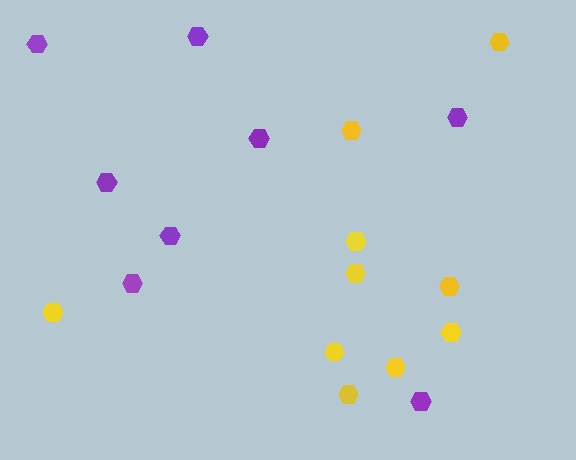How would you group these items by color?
There are 2 groups: one group of purple hexagons (8) and one group of yellow hexagons (10).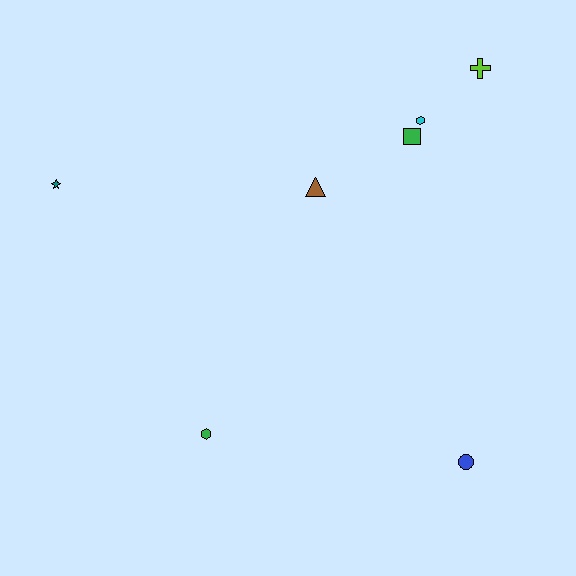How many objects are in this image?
There are 7 objects.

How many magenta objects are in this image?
There are no magenta objects.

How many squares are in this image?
There is 1 square.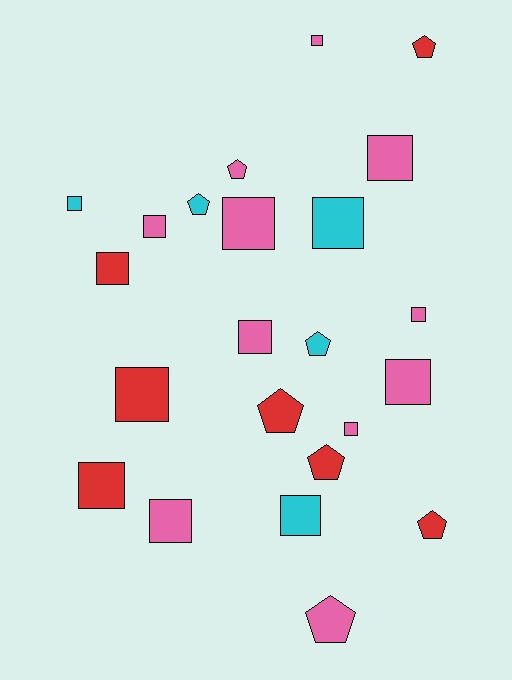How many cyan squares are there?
There are 3 cyan squares.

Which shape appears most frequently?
Square, with 15 objects.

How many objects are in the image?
There are 23 objects.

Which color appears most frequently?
Pink, with 11 objects.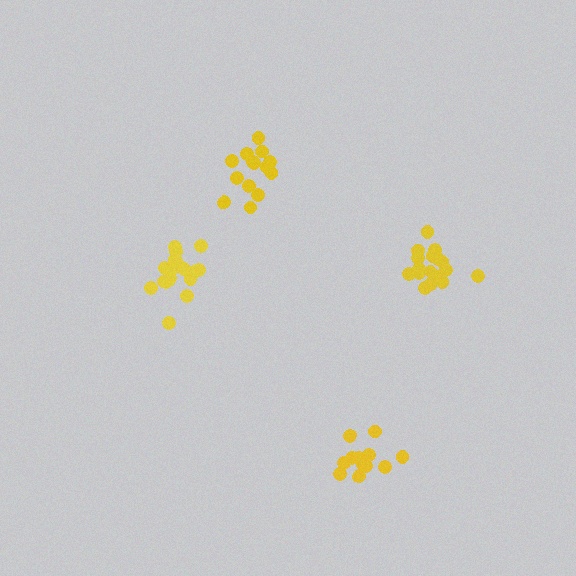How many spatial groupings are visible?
There are 4 spatial groupings.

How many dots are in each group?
Group 1: 13 dots, Group 2: 18 dots, Group 3: 17 dots, Group 4: 14 dots (62 total).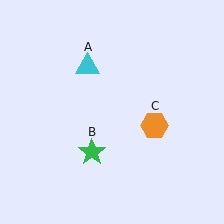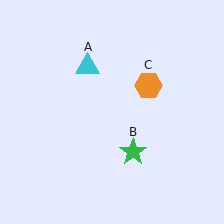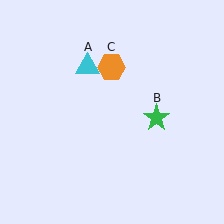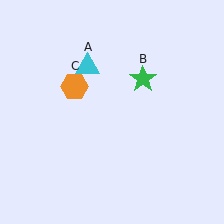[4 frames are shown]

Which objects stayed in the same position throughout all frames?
Cyan triangle (object A) remained stationary.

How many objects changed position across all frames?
2 objects changed position: green star (object B), orange hexagon (object C).